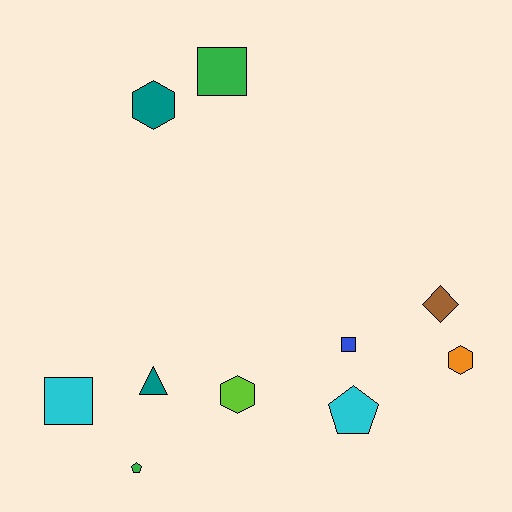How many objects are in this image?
There are 10 objects.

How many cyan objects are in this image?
There are 2 cyan objects.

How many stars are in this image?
There are no stars.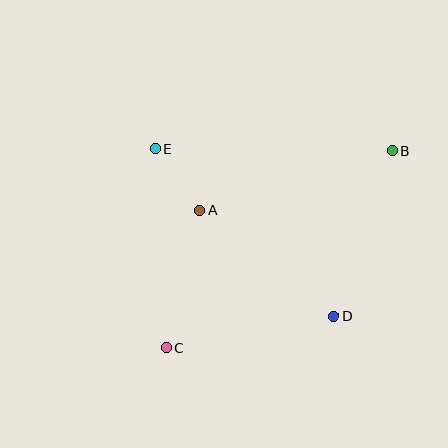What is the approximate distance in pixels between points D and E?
The distance between D and E is approximately 245 pixels.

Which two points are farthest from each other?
Points B and C are farthest from each other.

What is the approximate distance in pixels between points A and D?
The distance between A and D is approximately 171 pixels.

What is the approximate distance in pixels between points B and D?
The distance between B and D is approximately 176 pixels.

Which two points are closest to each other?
Points A and E are closest to each other.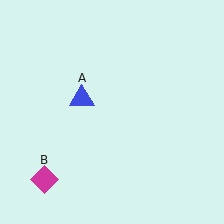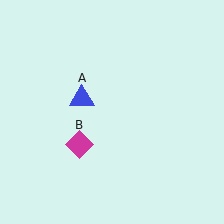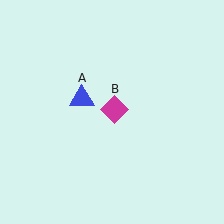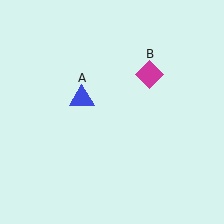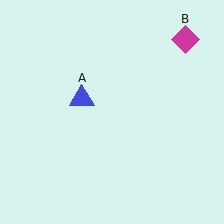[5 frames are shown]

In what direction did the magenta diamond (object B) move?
The magenta diamond (object B) moved up and to the right.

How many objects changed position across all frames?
1 object changed position: magenta diamond (object B).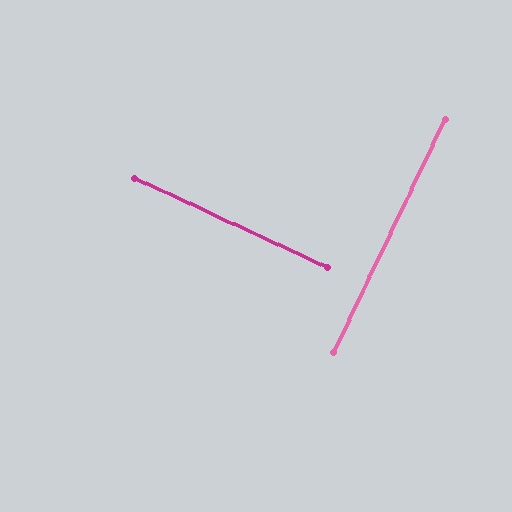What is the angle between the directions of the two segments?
Approximately 89 degrees.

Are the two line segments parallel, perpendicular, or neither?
Perpendicular — they meet at approximately 89°.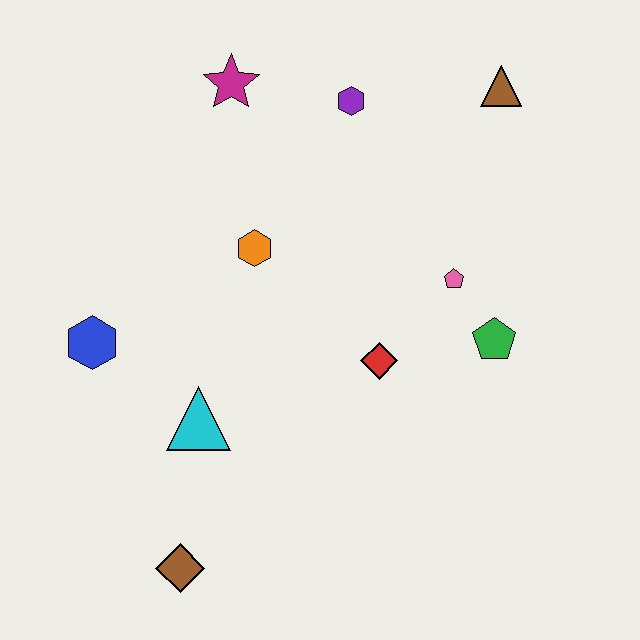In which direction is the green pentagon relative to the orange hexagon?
The green pentagon is to the right of the orange hexagon.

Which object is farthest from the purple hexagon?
The brown diamond is farthest from the purple hexagon.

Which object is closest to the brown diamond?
The cyan triangle is closest to the brown diamond.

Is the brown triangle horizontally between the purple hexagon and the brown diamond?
No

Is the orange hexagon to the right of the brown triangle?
No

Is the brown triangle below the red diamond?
No